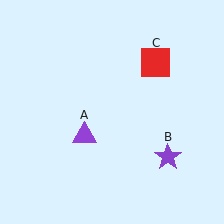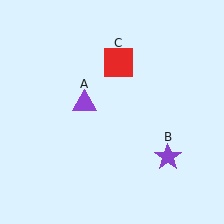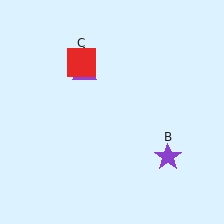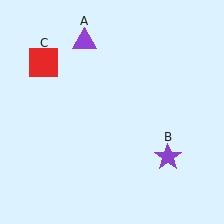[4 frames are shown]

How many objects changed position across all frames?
2 objects changed position: purple triangle (object A), red square (object C).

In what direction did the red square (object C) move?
The red square (object C) moved left.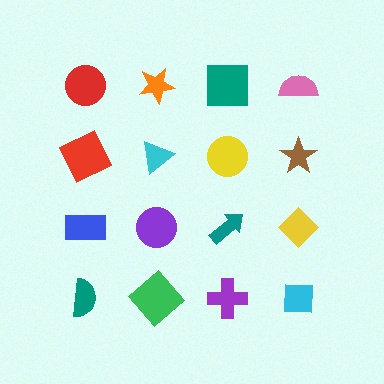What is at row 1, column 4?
A pink semicircle.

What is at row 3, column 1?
A blue rectangle.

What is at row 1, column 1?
A red circle.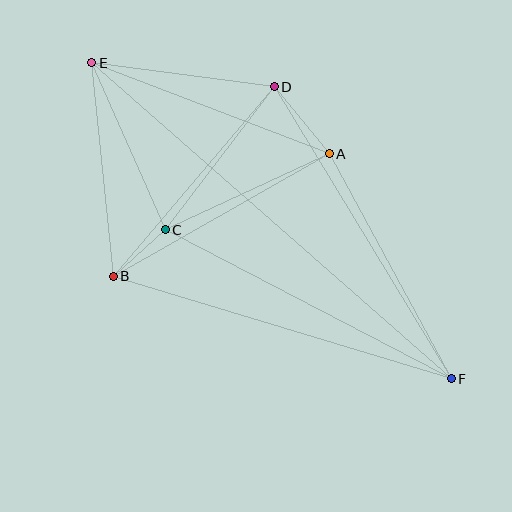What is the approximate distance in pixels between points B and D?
The distance between B and D is approximately 249 pixels.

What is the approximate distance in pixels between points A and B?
The distance between A and B is approximately 248 pixels.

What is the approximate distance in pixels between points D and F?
The distance between D and F is approximately 341 pixels.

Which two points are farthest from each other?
Points E and F are farthest from each other.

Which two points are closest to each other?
Points B and C are closest to each other.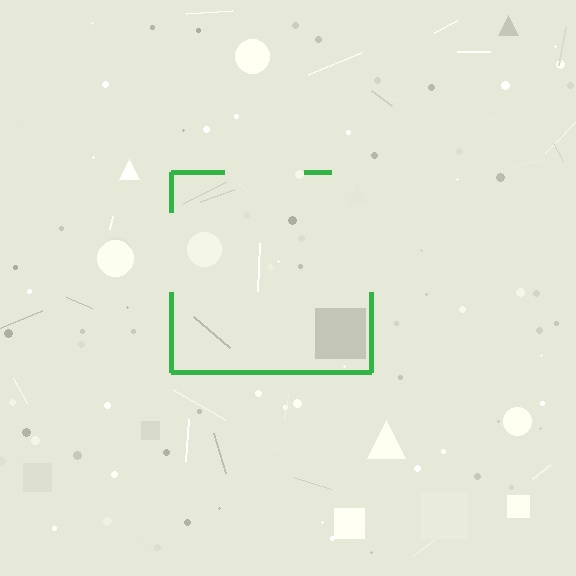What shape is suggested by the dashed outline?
The dashed outline suggests a square.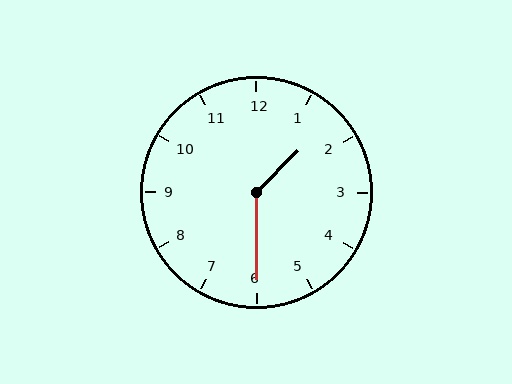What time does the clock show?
1:30.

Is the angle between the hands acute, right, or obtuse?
It is obtuse.